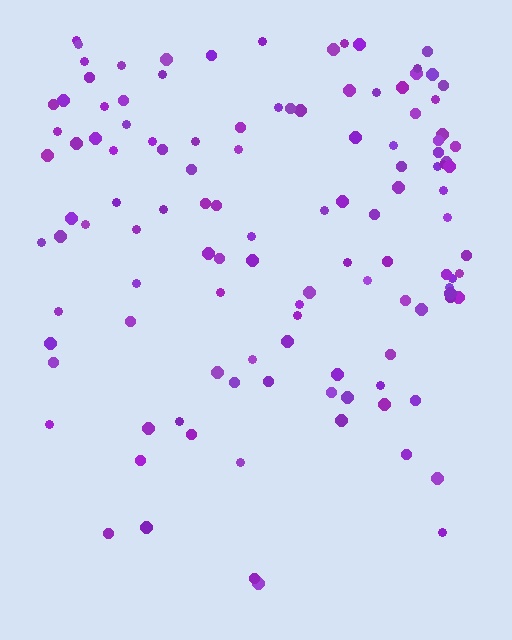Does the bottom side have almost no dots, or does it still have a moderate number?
Still a moderate number, just noticeably fewer than the top.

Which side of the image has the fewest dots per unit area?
The bottom.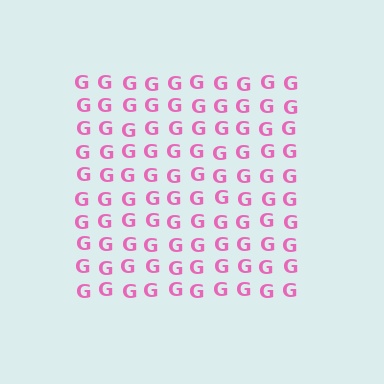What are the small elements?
The small elements are letter G's.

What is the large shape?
The large shape is a square.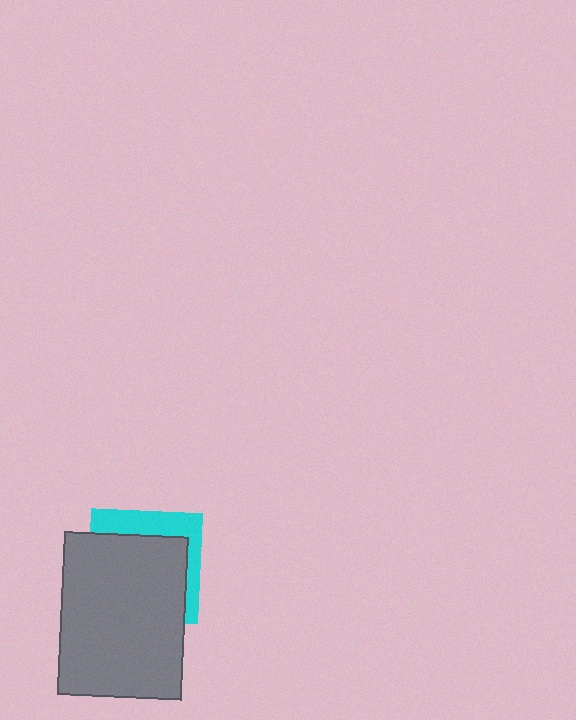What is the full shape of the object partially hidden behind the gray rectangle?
The partially hidden object is a cyan square.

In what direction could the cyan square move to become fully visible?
The cyan square could move toward the upper-right. That would shift it out from behind the gray rectangle entirely.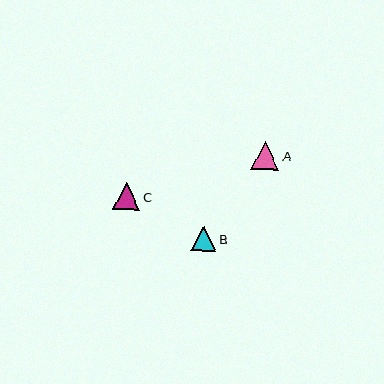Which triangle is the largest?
Triangle A is the largest with a size of approximately 28 pixels.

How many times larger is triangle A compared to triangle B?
Triangle A is approximately 1.1 times the size of triangle B.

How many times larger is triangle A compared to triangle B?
Triangle A is approximately 1.1 times the size of triangle B.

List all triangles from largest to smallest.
From largest to smallest: A, C, B.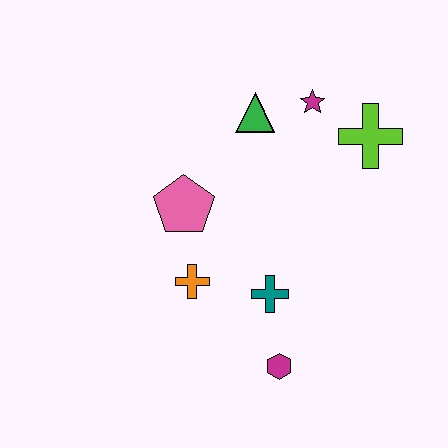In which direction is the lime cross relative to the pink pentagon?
The lime cross is to the right of the pink pentagon.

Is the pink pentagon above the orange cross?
Yes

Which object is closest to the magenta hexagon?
The teal cross is closest to the magenta hexagon.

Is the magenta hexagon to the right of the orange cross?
Yes